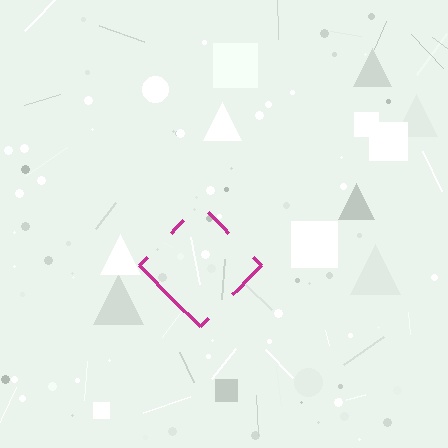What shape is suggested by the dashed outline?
The dashed outline suggests a diamond.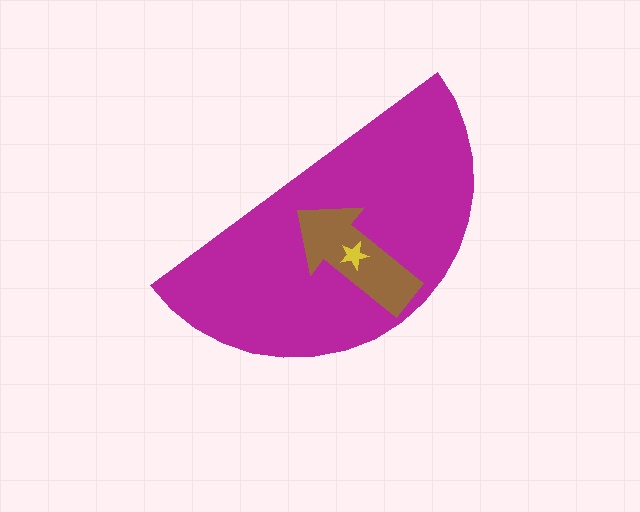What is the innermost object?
The yellow star.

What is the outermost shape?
The magenta semicircle.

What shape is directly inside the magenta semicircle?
The brown arrow.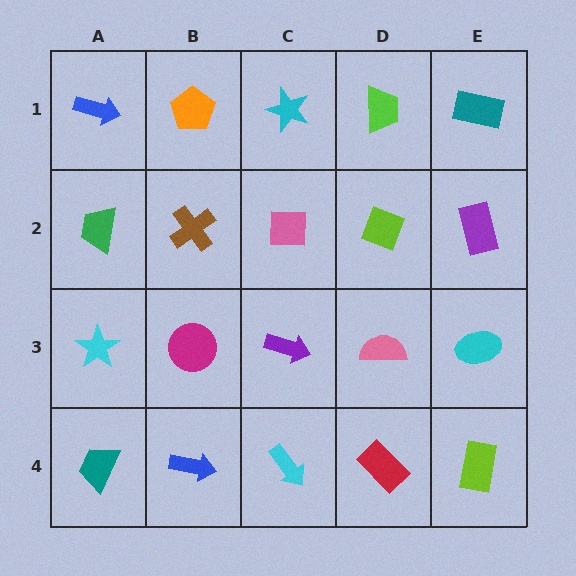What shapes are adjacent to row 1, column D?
A lime diamond (row 2, column D), a cyan star (row 1, column C), a teal rectangle (row 1, column E).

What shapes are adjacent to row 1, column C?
A pink square (row 2, column C), an orange pentagon (row 1, column B), a lime trapezoid (row 1, column D).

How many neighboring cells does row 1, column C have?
3.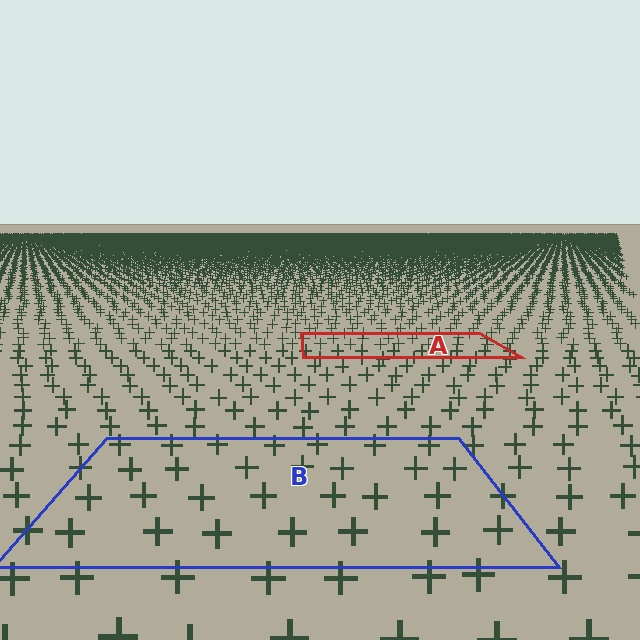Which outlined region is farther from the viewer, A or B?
Region A is farther from the viewer — the texture elements inside it appear smaller and more densely packed.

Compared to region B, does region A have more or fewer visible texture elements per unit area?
Region A has more texture elements per unit area — they are packed more densely because it is farther away.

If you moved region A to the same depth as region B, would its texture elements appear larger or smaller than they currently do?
They would appear larger. At a closer depth, the same texture elements are projected at a bigger on-screen size.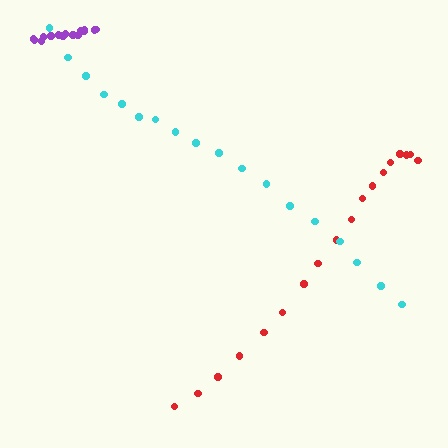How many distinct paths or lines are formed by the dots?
There are 3 distinct paths.